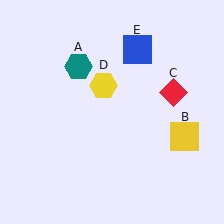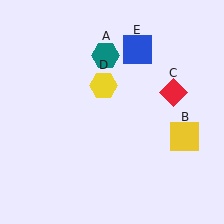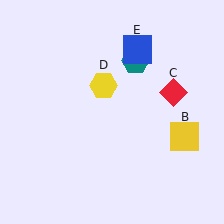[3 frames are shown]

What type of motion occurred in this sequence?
The teal hexagon (object A) rotated clockwise around the center of the scene.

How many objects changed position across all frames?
1 object changed position: teal hexagon (object A).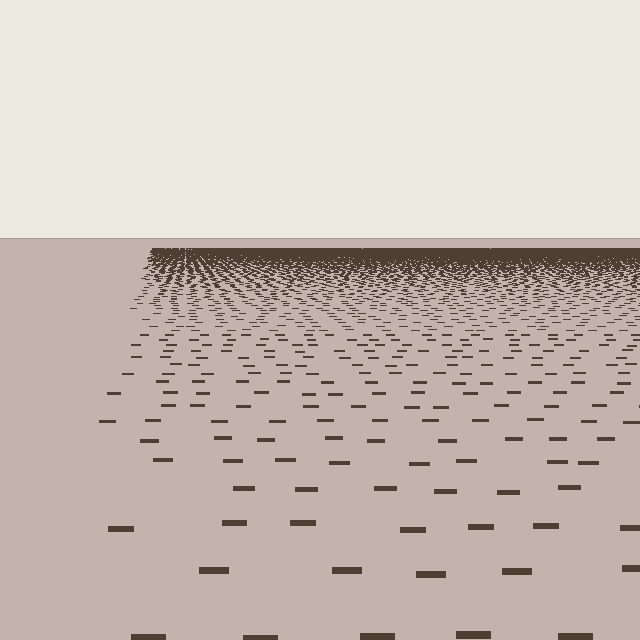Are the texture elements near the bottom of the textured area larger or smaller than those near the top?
Larger. Near the bottom, elements are closer to the viewer and appear at a bigger on-screen size.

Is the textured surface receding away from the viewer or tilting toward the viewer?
The surface is receding away from the viewer. Texture elements get smaller and denser toward the top.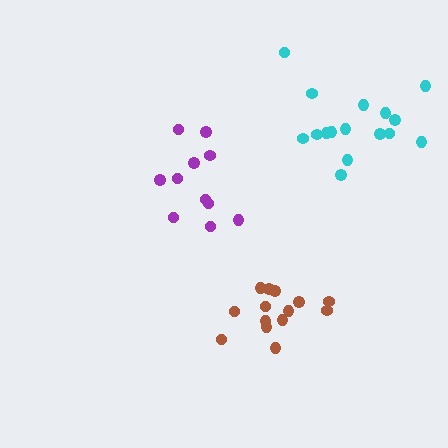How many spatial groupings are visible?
There are 3 spatial groupings.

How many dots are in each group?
Group 1: 14 dots, Group 2: 11 dots, Group 3: 16 dots (41 total).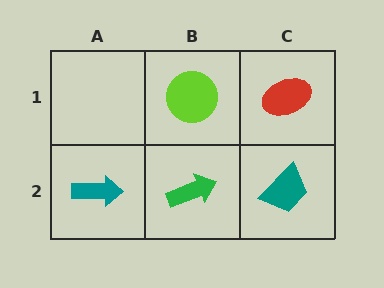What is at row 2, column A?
A teal arrow.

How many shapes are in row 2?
3 shapes.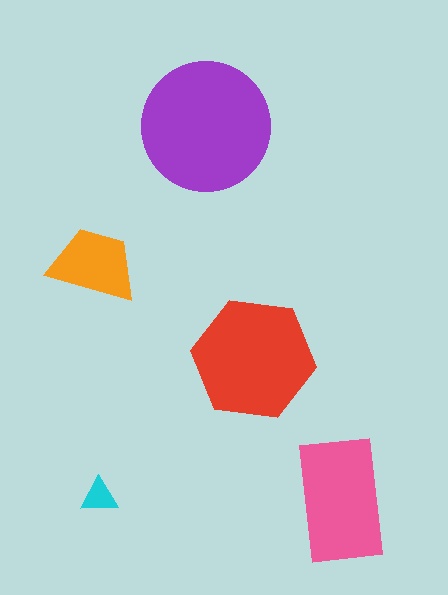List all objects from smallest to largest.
The cyan triangle, the orange trapezoid, the pink rectangle, the red hexagon, the purple circle.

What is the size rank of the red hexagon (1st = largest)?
2nd.